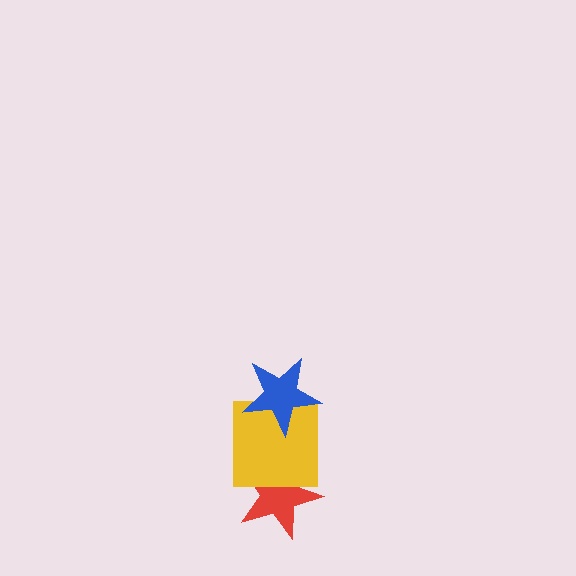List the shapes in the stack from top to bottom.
From top to bottom: the blue star, the yellow square, the red star.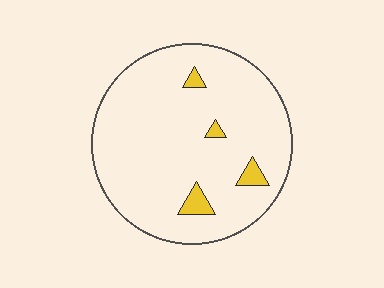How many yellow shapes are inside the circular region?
4.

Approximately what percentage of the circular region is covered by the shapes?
Approximately 5%.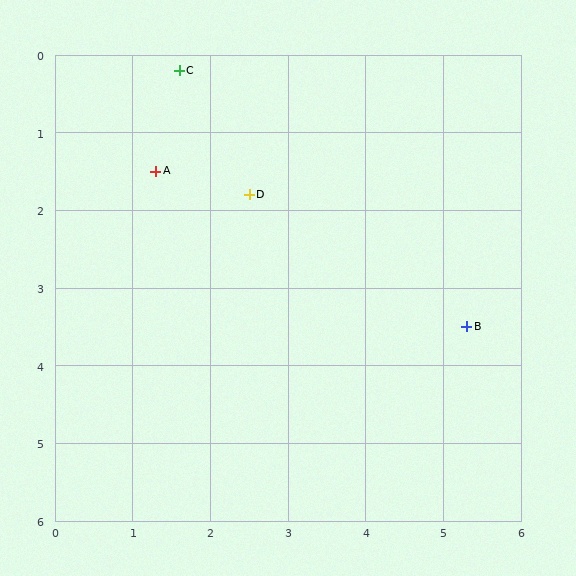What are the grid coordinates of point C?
Point C is at approximately (1.6, 0.2).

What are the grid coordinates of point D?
Point D is at approximately (2.5, 1.8).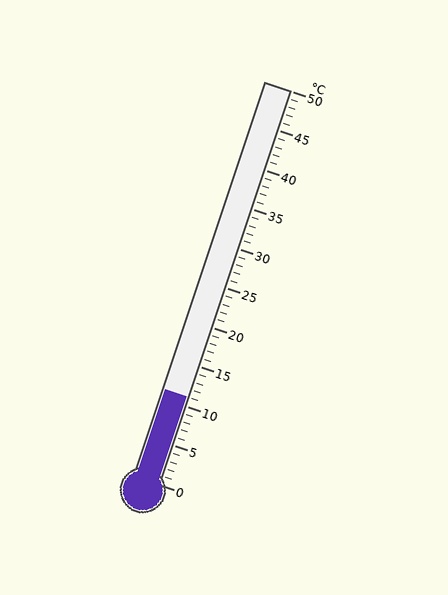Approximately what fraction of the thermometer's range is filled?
The thermometer is filled to approximately 20% of its range.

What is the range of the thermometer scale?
The thermometer scale ranges from 0°C to 50°C.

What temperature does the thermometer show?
The thermometer shows approximately 11°C.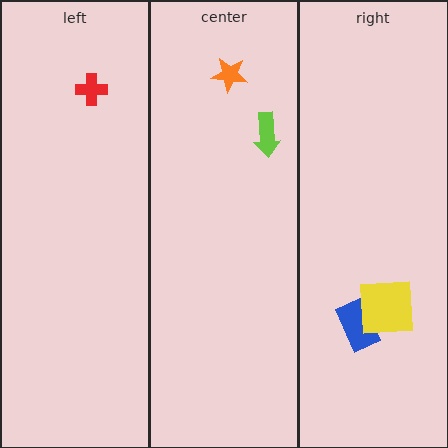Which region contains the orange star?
The center region.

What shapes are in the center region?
The lime arrow, the orange star.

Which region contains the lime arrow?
The center region.